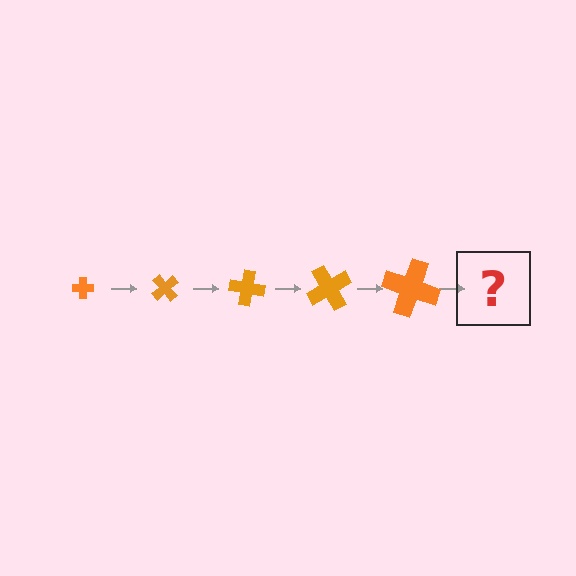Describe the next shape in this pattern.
It should be a cross, larger than the previous one and rotated 250 degrees from the start.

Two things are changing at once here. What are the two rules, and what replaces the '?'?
The two rules are that the cross grows larger each step and it rotates 50 degrees each step. The '?' should be a cross, larger than the previous one and rotated 250 degrees from the start.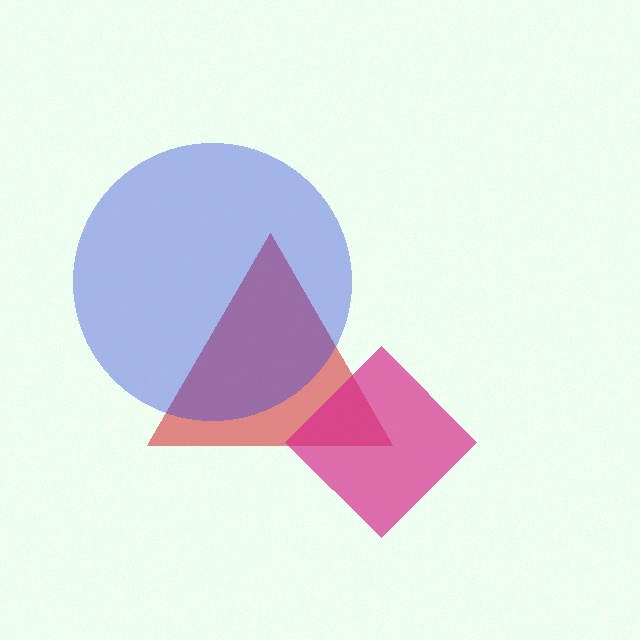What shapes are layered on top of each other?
The layered shapes are: a red triangle, a blue circle, a magenta diamond.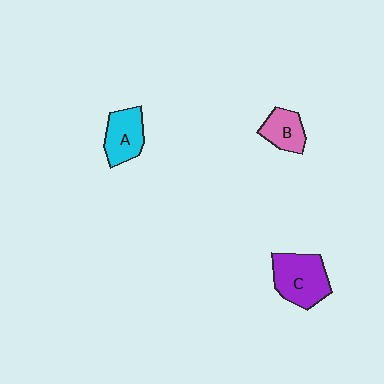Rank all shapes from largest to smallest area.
From largest to smallest: C (purple), A (cyan), B (pink).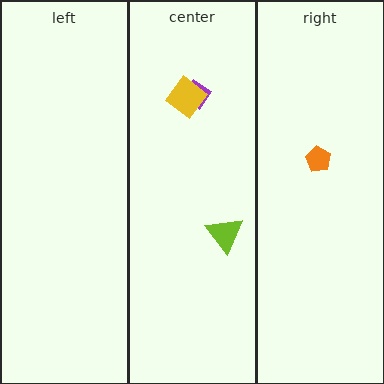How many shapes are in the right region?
1.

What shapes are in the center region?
The lime triangle, the purple diamond, the yellow diamond.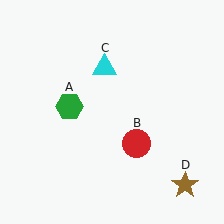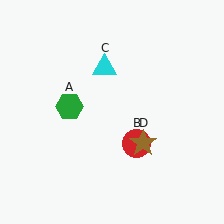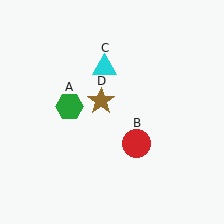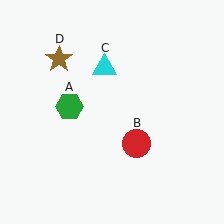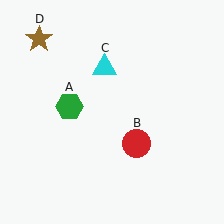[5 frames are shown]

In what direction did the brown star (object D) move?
The brown star (object D) moved up and to the left.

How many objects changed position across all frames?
1 object changed position: brown star (object D).